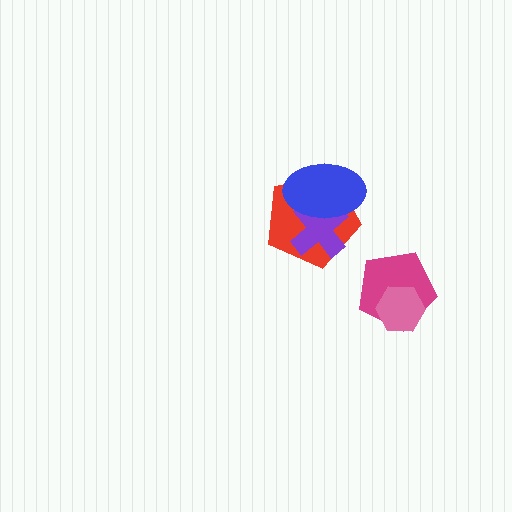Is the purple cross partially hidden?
Yes, it is partially covered by another shape.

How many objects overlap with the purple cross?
2 objects overlap with the purple cross.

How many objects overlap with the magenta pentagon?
1 object overlaps with the magenta pentagon.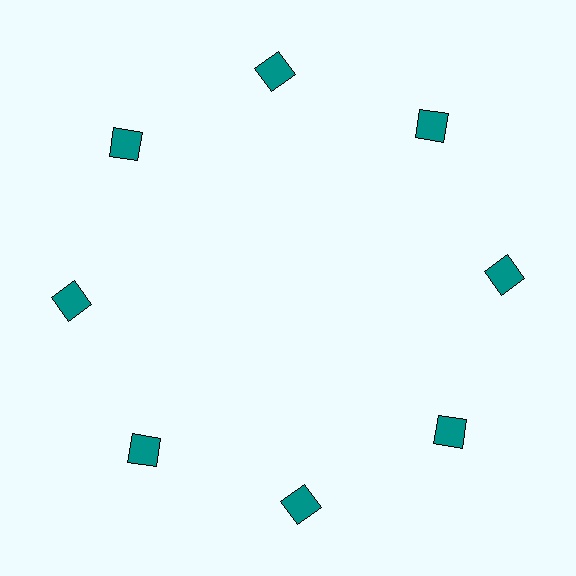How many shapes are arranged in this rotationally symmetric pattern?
There are 8 shapes, arranged in 8 groups of 1.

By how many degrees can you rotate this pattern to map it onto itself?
The pattern maps onto itself every 45 degrees of rotation.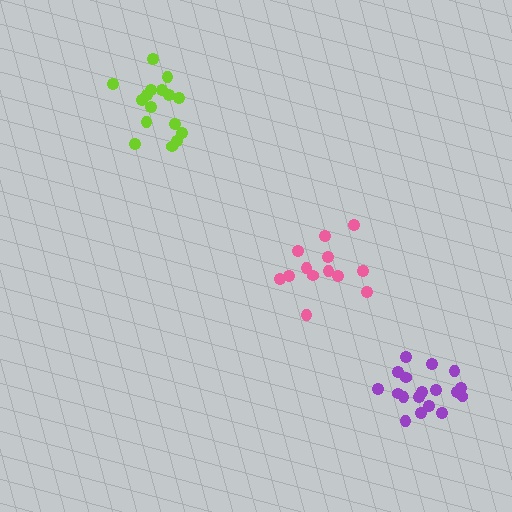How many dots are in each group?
Group 1: 13 dots, Group 2: 18 dots, Group 3: 16 dots (47 total).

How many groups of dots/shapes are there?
There are 3 groups.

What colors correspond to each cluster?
The clusters are colored: pink, purple, lime.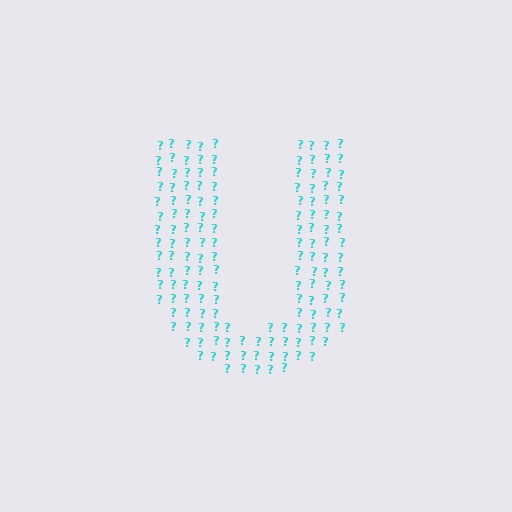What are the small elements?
The small elements are question marks.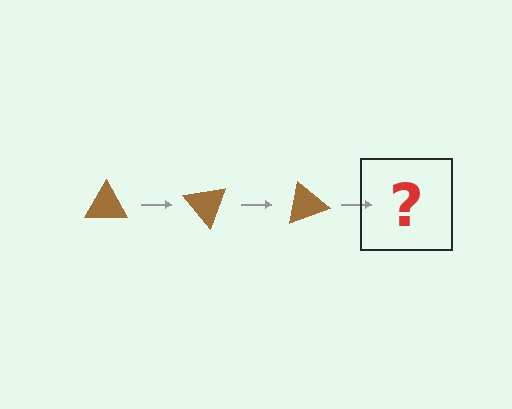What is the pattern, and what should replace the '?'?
The pattern is that the triangle rotates 50 degrees each step. The '?' should be a brown triangle rotated 150 degrees.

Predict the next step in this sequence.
The next step is a brown triangle rotated 150 degrees.